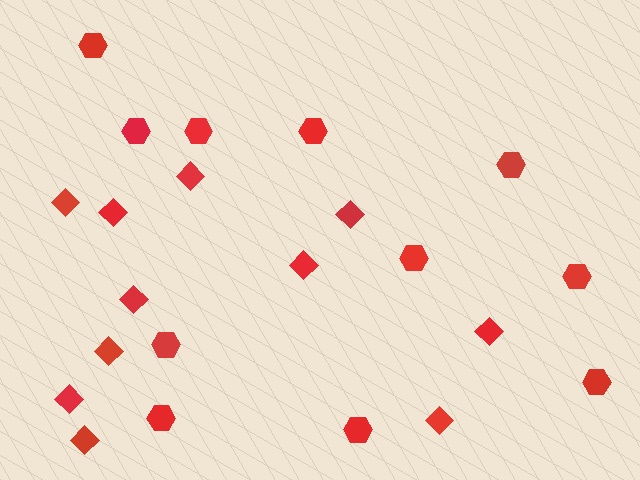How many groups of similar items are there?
There are 2 groups: one group of diamonds (11) and one group of hexagons (11).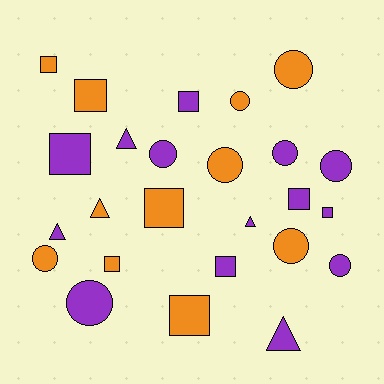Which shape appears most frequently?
Circle, with 10 objects.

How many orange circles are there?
There are 5 orange circles.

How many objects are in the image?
There are 25 objects.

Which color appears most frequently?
Purple, with 14 objects.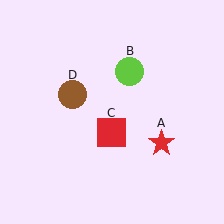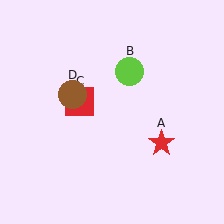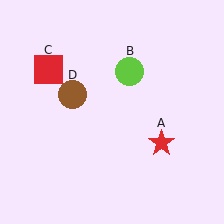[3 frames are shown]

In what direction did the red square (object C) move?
The red square (object C) moved up and to the left.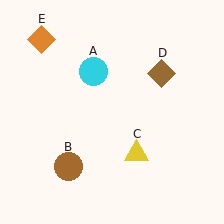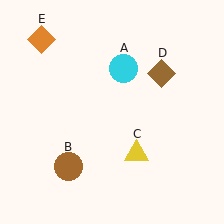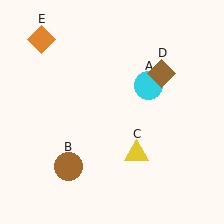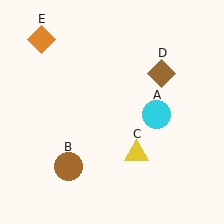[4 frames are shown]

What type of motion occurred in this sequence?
The cyan circle (object A) rotated clockwise around the center of the scene.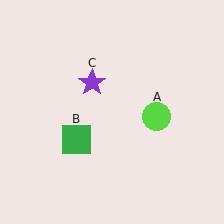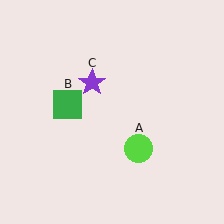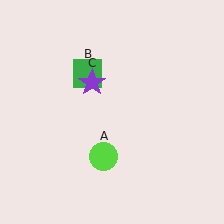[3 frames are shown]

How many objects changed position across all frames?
2 objects changed position: lime circle (object A), green square (object B).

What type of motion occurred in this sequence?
The lime circle (object A), green square (object B) rotated clockwise around the center of the scene.